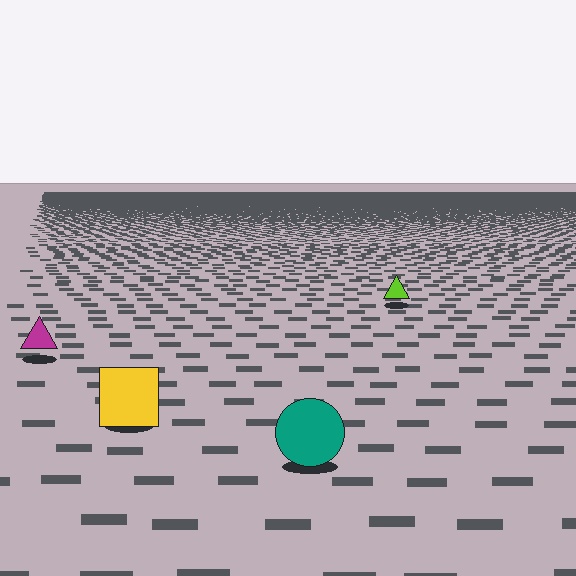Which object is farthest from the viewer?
The lime triangle is farthest from the viewer. It appears smaller and the ground texture around it is denser.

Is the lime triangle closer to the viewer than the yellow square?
No. The yellow square is closer — you can tell from the texture gradient: the ground texture is coarser near it.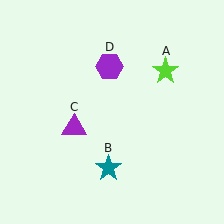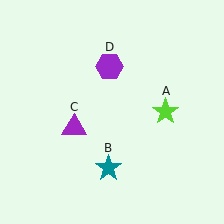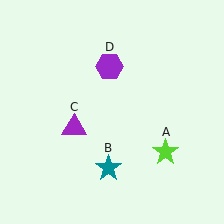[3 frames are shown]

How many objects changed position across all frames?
1 object changed position: lime star (object A).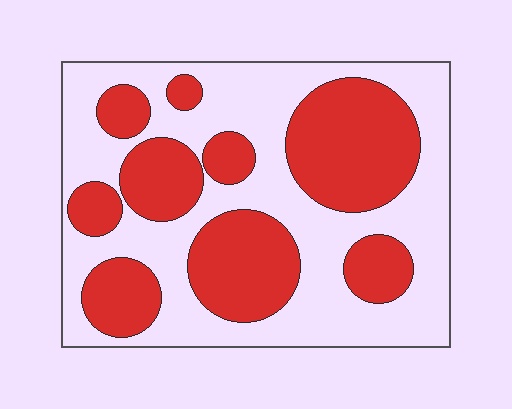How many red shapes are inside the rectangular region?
9.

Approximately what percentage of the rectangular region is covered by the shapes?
Approximately 40%.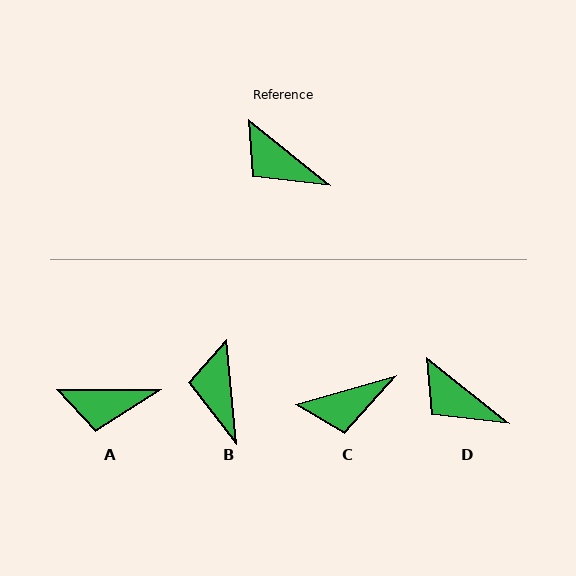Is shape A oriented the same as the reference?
No, it is off by about 39 degrees.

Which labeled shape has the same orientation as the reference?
D.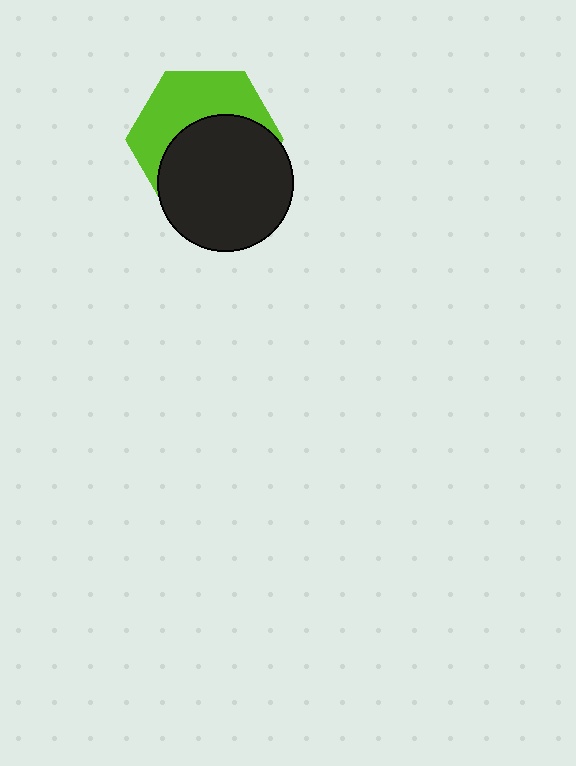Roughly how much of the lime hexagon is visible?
A small part of it is visible (roughly 45%).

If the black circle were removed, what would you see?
You would see the complete lime hexagon.